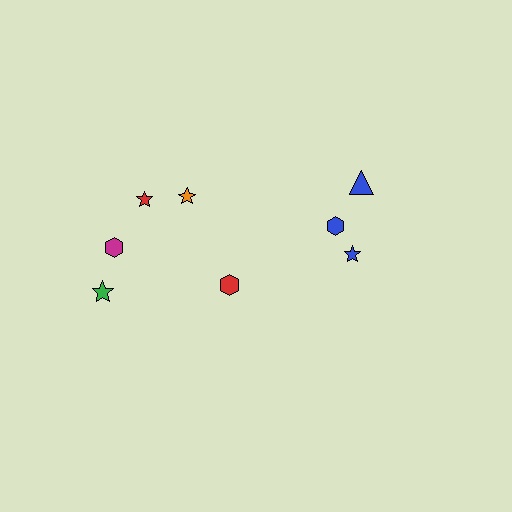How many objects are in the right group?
There are 3 objects.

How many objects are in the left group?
There are 5 objects.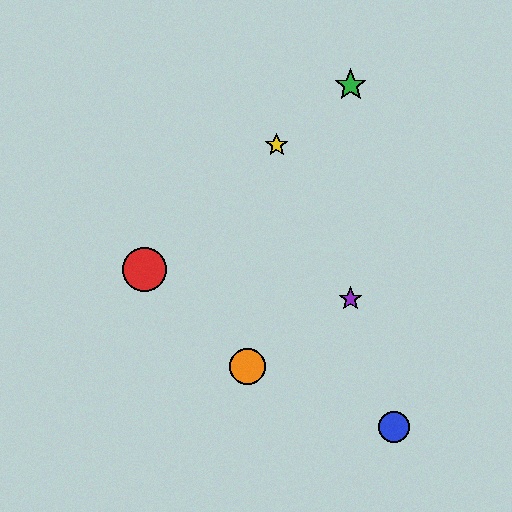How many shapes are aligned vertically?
2 shapes (the green star, the purple star) are aligned vertically.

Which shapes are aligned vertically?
The green star, the purple star are aligned vertically.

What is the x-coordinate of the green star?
The green star is at x≈351.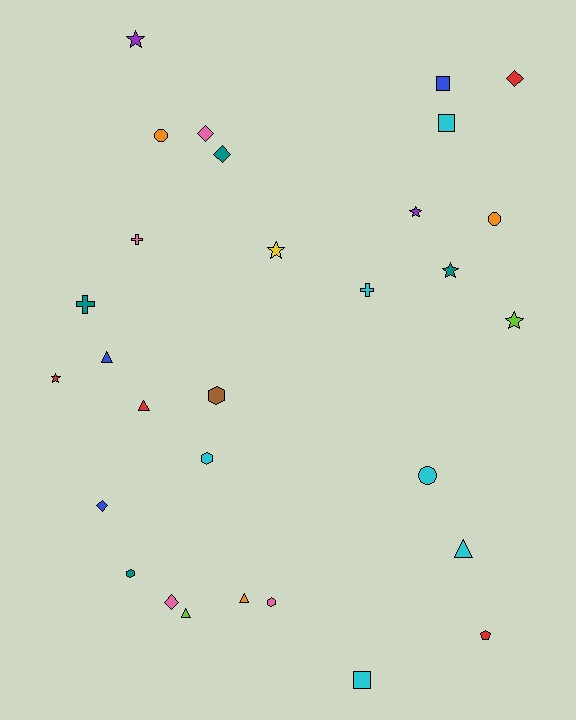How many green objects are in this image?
There are no green objects.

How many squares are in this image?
There are 3 squares.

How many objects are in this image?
There are 30 objects.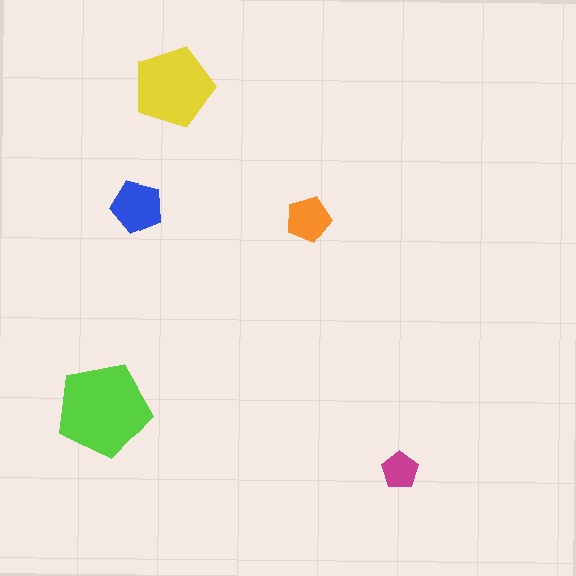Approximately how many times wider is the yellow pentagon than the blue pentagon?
About 1.5 times wider.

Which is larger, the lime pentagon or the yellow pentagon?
The lime one.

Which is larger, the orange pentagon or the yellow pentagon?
The yellow one.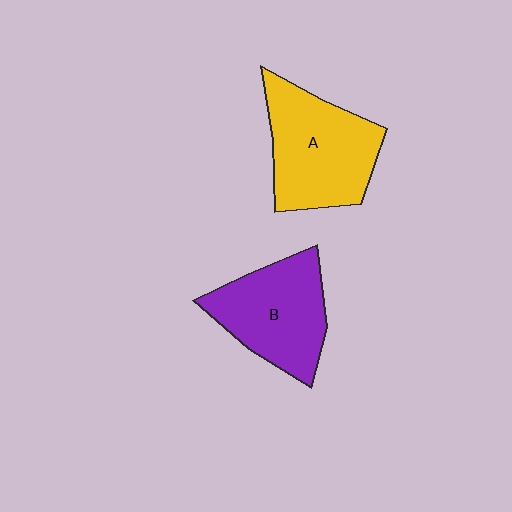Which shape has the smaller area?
Shape B (purple).